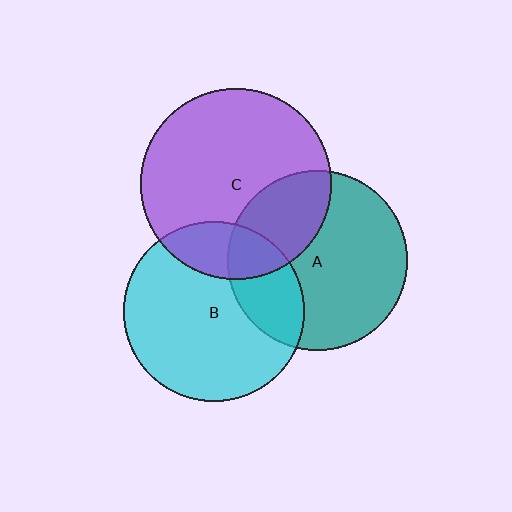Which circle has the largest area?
Circle C (purple).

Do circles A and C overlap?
Yes.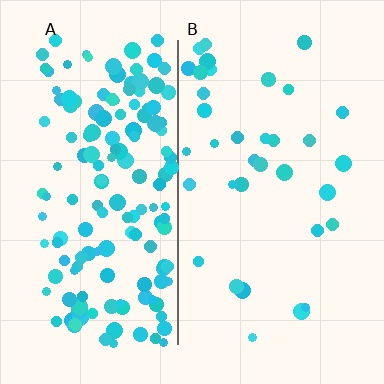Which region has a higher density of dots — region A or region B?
A (the left).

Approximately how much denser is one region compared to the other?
Approximately 4.5× — region A over region B.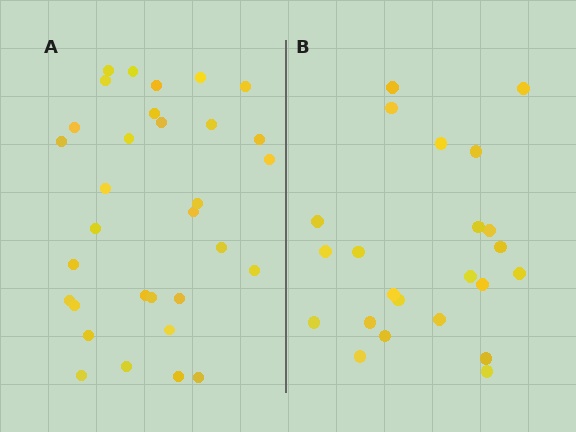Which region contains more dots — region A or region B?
Region A (the left region) has more dots.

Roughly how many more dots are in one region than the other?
Region A has roughly 8 or so more dots than region B.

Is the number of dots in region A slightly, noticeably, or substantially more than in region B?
Region A has noticeably more, but not dramatically so. The ratio is roughly 1.4 to 1.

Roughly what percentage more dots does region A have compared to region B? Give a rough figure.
About 40% more.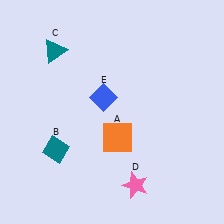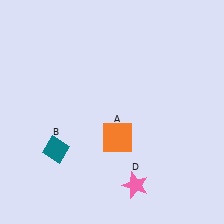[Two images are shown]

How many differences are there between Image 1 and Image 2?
There are 2 differences between the two images.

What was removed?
The blue diamond (E), the teal triangle (C) were removed in Image 2.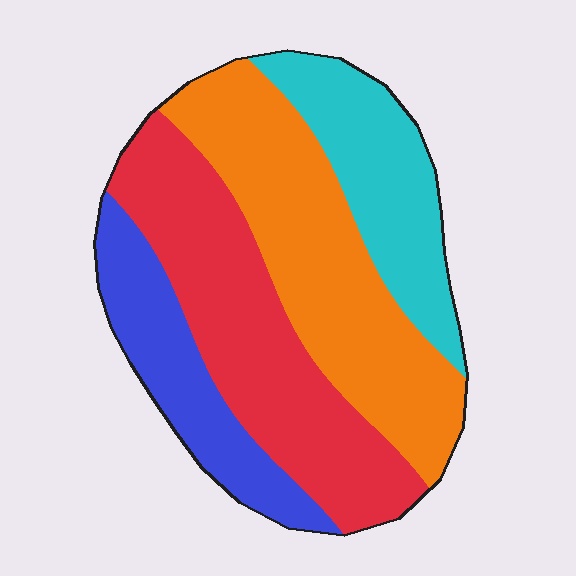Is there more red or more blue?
Red.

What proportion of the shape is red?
Red takes up about one third (1/3) of the shape.